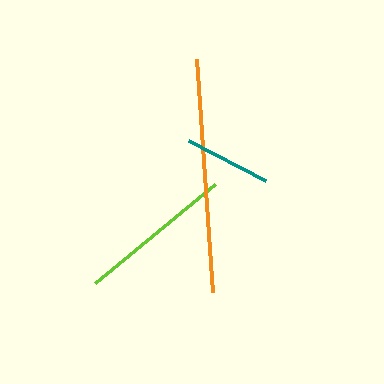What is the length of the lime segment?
The lime segment is approximately 156 pixels long.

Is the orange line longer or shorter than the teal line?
The orange line is longer than the teal line.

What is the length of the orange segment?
The orange segment is approximately 233 pixels long.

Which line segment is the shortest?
The teal line is the shortest at approximately 86 pixels.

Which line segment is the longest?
The orange line is the longest at approximately 233 pixels.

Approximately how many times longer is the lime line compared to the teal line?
The lime line is approximately 1.8 times the length of the teal line.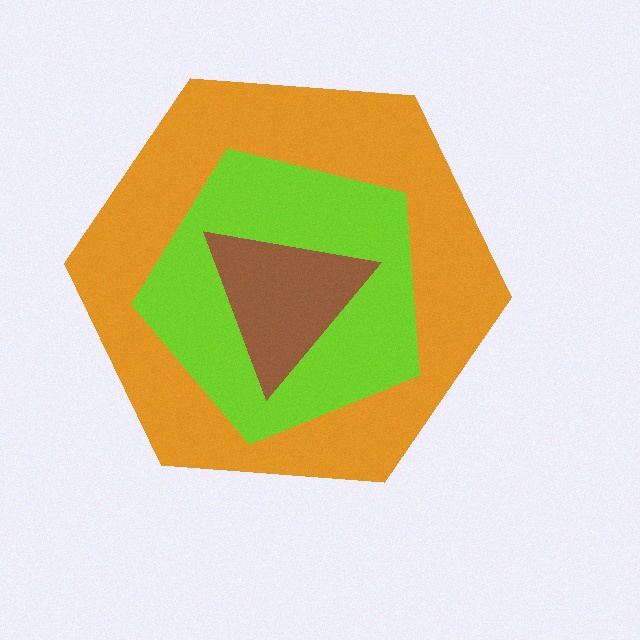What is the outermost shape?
The orange hexagon.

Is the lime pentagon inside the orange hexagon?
Yes.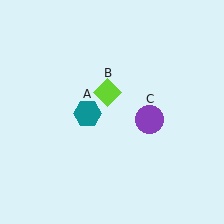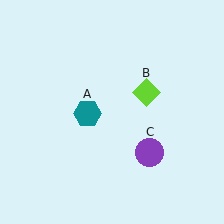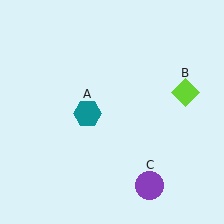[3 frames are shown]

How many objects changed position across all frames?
2 objects changed position: lime diamond (object B), purple circle (object C).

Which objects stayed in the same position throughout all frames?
Teal hexagon (object A) remained stationary.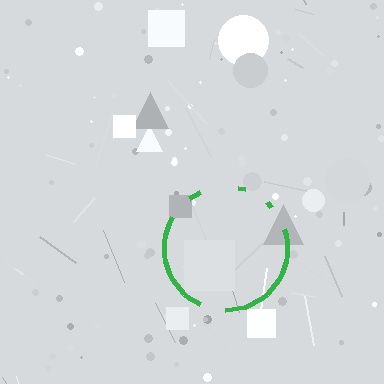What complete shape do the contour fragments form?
The contour fragments form a circle.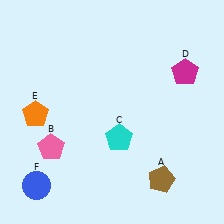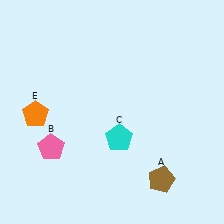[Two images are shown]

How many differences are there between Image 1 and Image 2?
There are 2 differences between the two images.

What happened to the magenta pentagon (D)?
The magenta pentagon (D) was removed in Image 2. It was in the top-right area of Image 1.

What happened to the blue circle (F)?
The blue circle (F) was removed in Image 2. It was in the bottom-left area of Image 1.